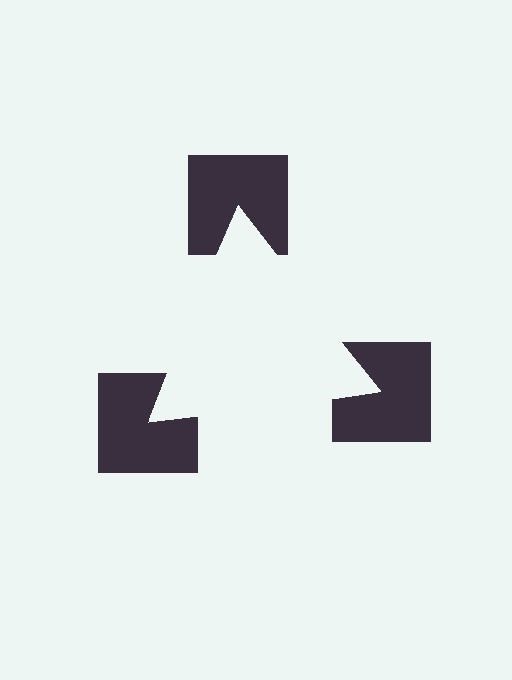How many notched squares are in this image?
There are 3 — one at each vertex of the illusory triangle.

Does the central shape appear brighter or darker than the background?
It typically appears slightly brighter than the background, even though no actual brightness change is drawn.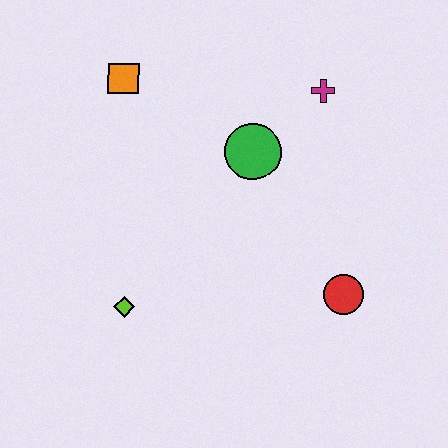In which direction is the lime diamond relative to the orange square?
The lime diamond is below the orange square.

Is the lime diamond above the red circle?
No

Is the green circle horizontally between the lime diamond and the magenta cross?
Yes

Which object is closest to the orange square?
The green circle is closest to the orange square.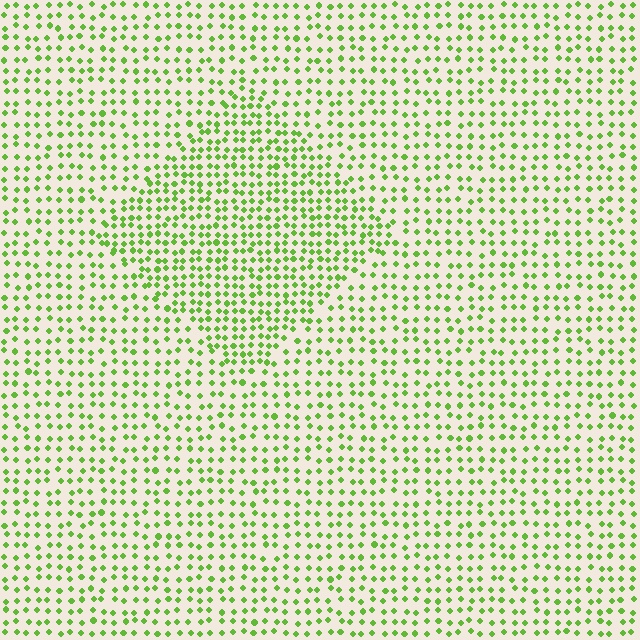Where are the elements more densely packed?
The elements are more densely packed inside the diamond boundary.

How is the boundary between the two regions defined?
The boundary is defined by a change in element density (approximately 1.6x ratio). All elements are the same color, size, and shape.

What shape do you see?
I see a diamond.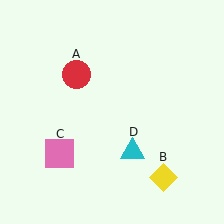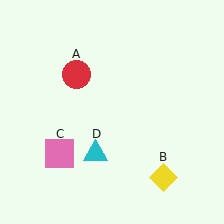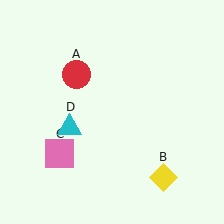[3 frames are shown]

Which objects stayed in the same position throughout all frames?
Red circle (object A) and yellow diamond (object B) and pink square (object C) remained stationary.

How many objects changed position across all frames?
1 object changed position: cyan triangle (object D).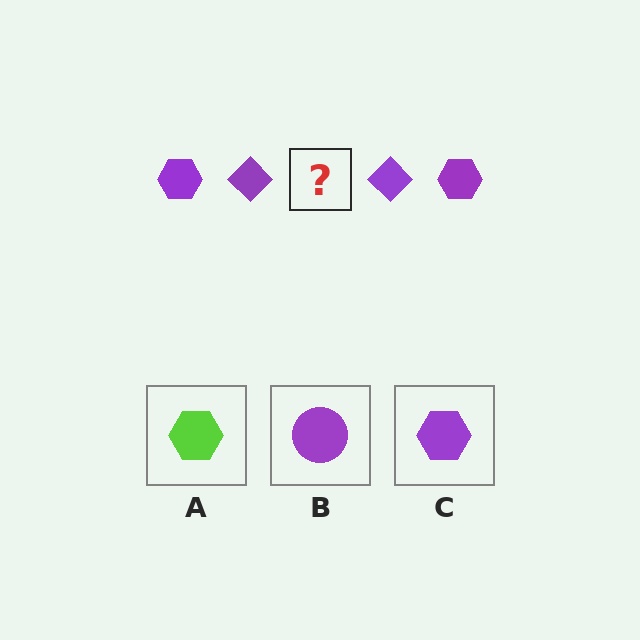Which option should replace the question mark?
Option C.